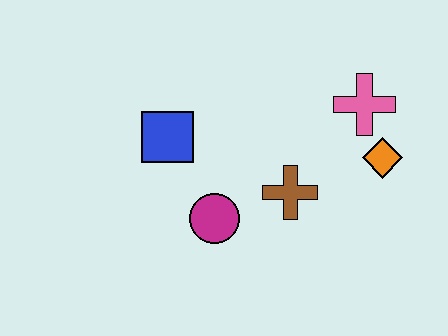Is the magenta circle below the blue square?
Yes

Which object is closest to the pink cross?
The orange diamond is closest to the pink cross.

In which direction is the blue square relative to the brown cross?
The blue square is to the left of the brown cross.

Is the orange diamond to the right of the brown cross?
Yes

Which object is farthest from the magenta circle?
The pink cross is farthest from the magenta circle.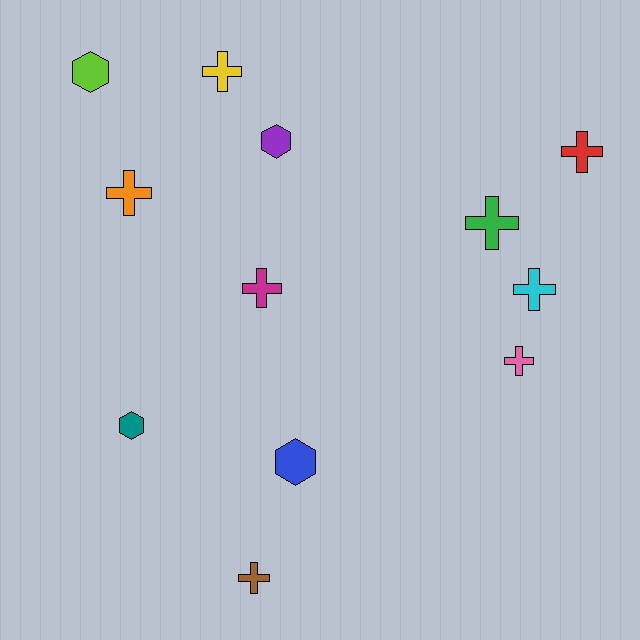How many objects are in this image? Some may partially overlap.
There are 12 objects.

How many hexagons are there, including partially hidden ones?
There are 4 hexagons.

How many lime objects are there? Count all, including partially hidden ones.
There is 1 lime object.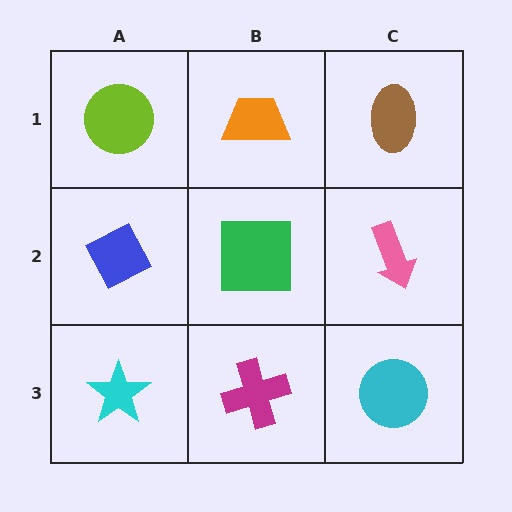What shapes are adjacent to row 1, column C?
A pink arrow (row 2, column C), an orange trapezoid (row 1, column B).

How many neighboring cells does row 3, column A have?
2.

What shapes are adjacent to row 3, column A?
A blue diamond (row 2, column A), a magenta cross (row 3, column B).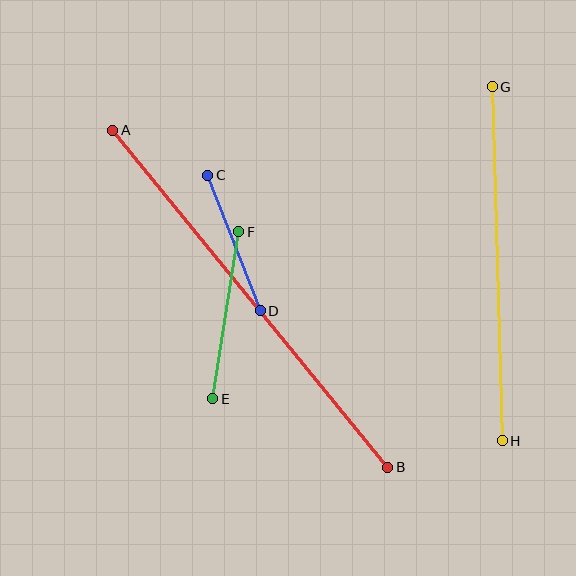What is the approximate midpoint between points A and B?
The midpoint is at approximately (250, 299) pixels.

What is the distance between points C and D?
The distance is approximately 145 pixels.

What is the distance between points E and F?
The distance is approximately 169 pixels.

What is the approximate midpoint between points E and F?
The midpoint is at approximately (226, 315) pixels.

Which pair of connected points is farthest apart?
Points A and B are farthest apart.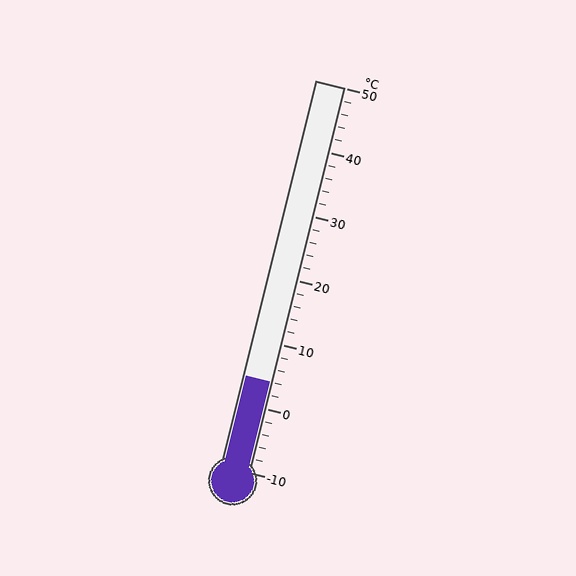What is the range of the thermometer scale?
The thermometer scale ranges from -10°C to 50°C.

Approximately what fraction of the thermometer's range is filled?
The thermometer is filled to approximately 25% of its range.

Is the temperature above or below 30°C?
The temperature is below 30°C.